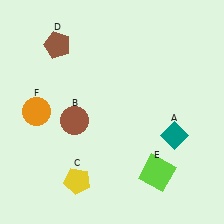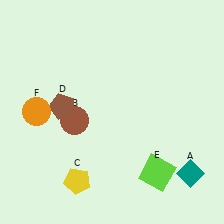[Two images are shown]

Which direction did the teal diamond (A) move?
The teal diamond (A) moved down.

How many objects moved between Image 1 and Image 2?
2 objects moved between the two images.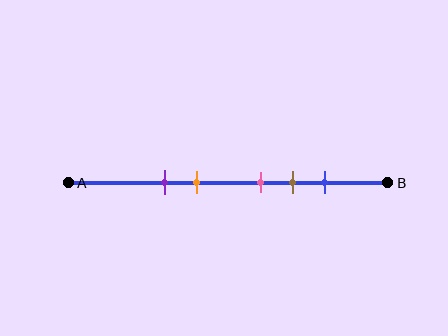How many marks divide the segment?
There are 5 marks dividing the segment.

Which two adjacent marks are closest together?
The pink and brown marks are the closest adjacent pair.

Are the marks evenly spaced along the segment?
No, the marks are not evenly spaced.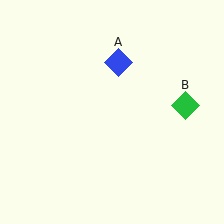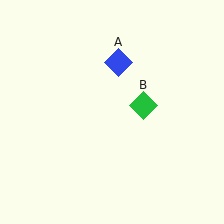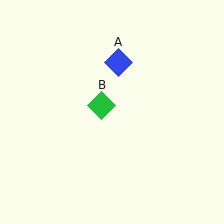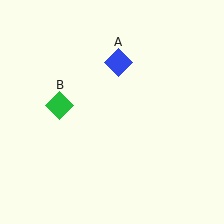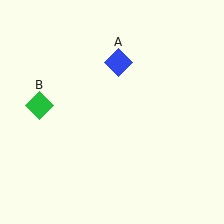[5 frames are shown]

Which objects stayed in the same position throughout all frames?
Blue diamond (object A) remained stationary.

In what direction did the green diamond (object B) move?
The green diamond (object B) moved left.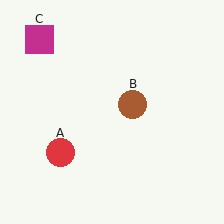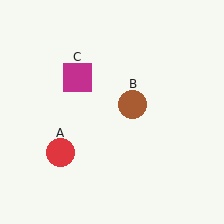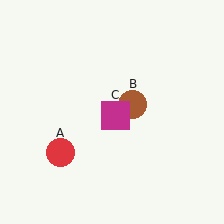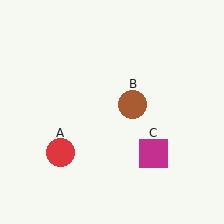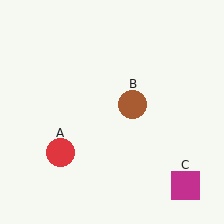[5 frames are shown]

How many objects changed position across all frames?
1 object changed position: magenta square (object C).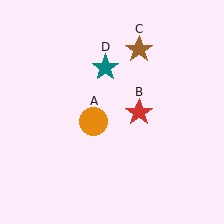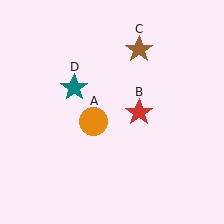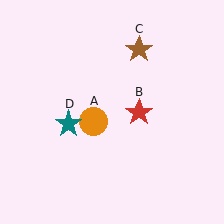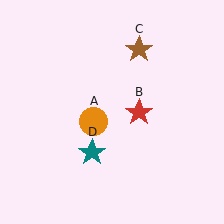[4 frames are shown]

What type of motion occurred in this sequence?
The teal star (object D) rotated counterclockwise around the center of the scene.